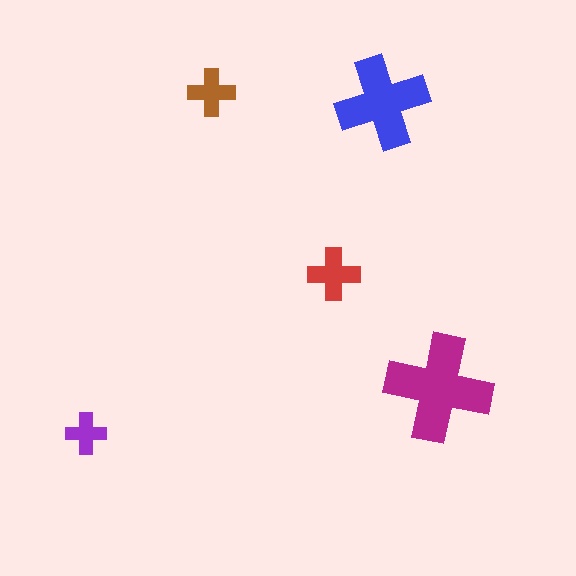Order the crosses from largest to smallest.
the magenta one, the blue one, the red one, the brown one, the purple one.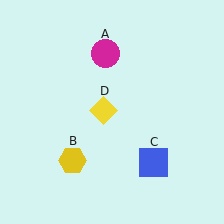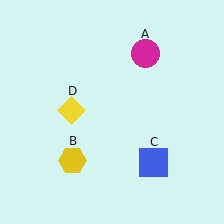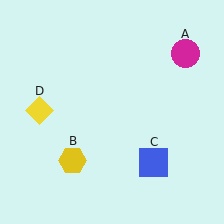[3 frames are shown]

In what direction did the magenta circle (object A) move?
The magenta circle (object A) moved right.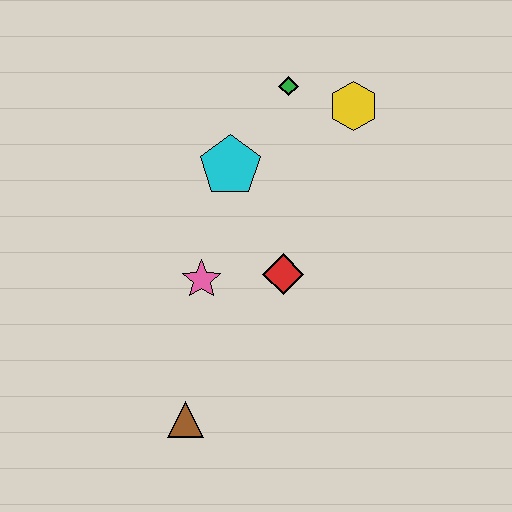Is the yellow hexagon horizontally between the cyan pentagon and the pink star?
No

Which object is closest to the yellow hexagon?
The green diamond is closest to the yellow hexagon.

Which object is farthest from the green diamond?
The brown triangle is farthest from the green diamond.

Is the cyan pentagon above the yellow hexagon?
No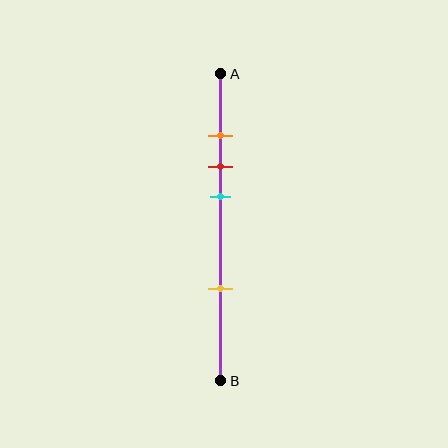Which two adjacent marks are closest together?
The orange and red marks are the closest adjacent pair.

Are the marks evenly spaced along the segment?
No, the marks are not evenly spaced.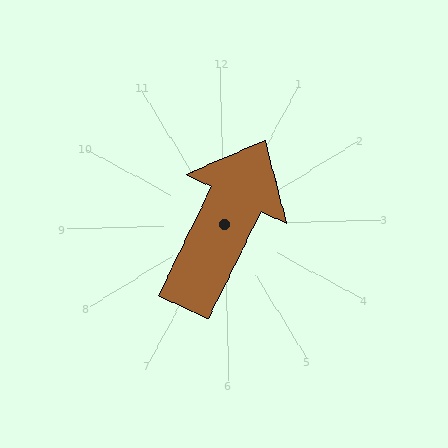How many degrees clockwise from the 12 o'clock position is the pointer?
Approximately 28 degrees.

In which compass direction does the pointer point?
Northeast.